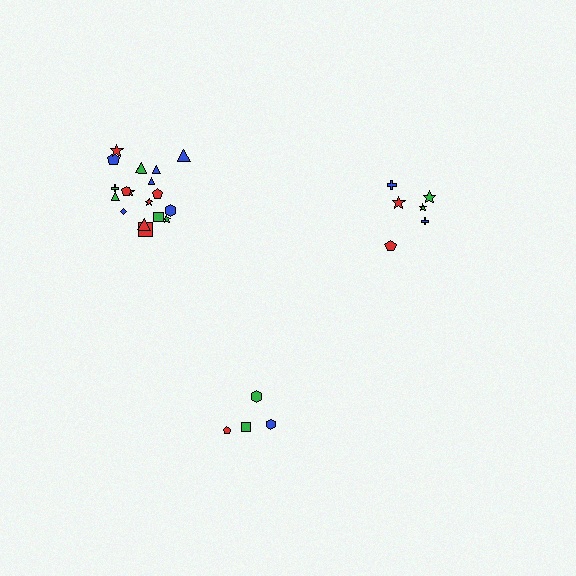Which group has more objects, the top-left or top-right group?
The top-left group.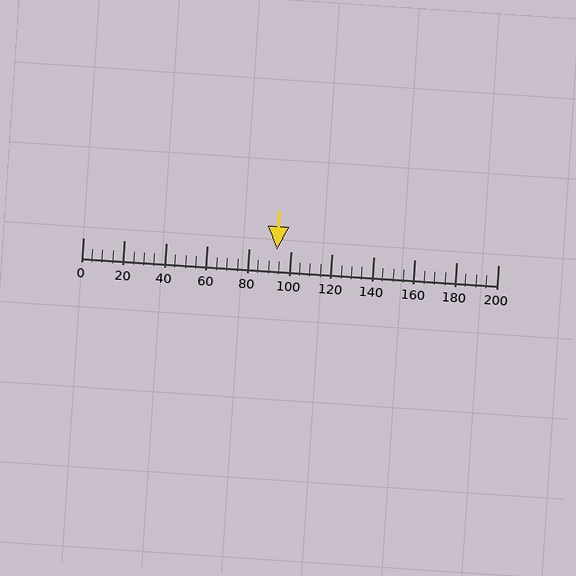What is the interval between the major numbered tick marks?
The major tick marks are spaced 20 units apart.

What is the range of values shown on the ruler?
The ruler shows values from 0 to 200.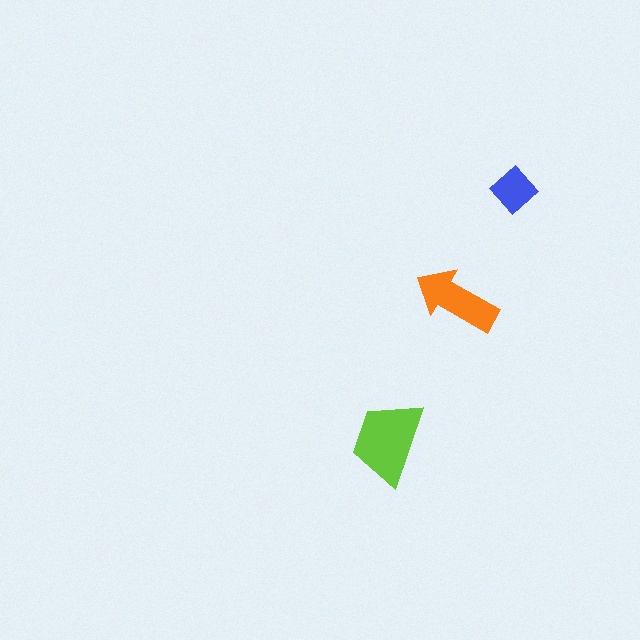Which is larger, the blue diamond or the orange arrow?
The orange arrow.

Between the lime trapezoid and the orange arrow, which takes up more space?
The lime trapezoid.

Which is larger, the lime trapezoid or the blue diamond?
The lime trapezoid.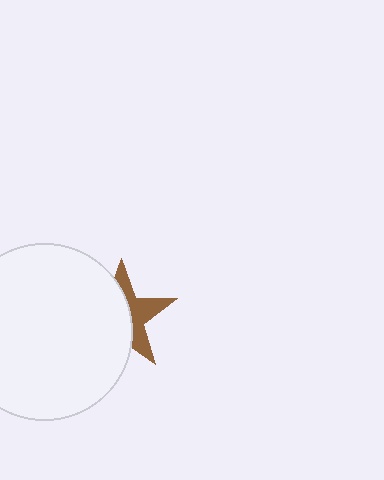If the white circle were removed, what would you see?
You would see the complete brown star.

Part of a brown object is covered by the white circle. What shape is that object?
It is a star.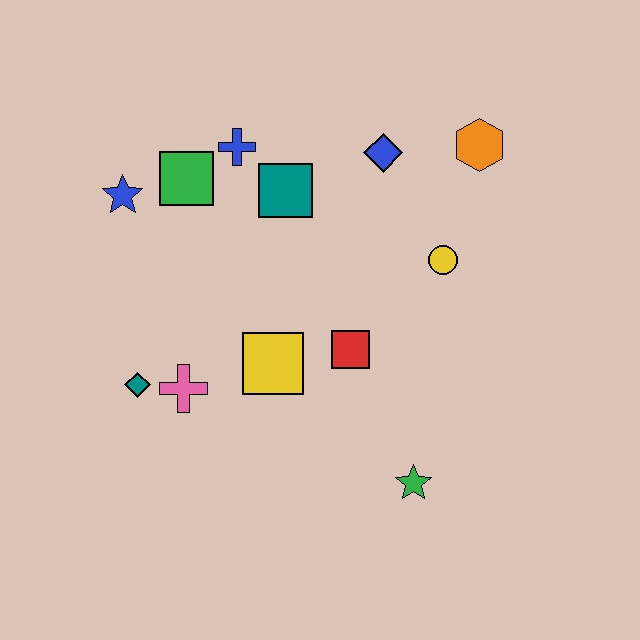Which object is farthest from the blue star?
The green star is farthest from the blue star.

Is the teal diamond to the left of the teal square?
Yes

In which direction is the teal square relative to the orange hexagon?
The teal square is to the left of the orange hexagon.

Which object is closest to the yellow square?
The red square is closest to the yellow square.